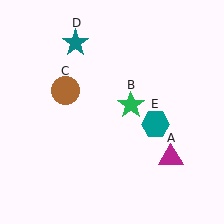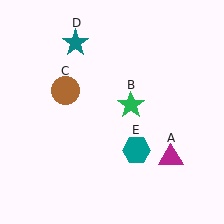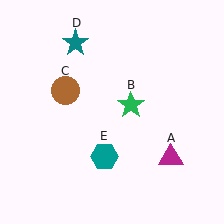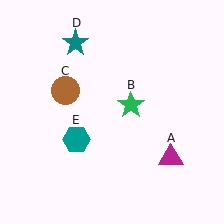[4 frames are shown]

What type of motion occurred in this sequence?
The teal hexagon (object E) rotated clockwise around the center of the scene.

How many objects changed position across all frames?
1 object changed position: teal hexagon (object E).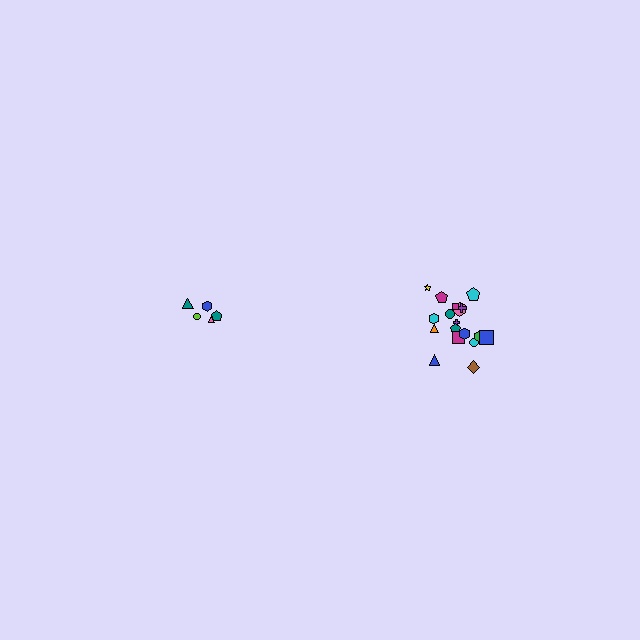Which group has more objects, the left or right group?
The right group.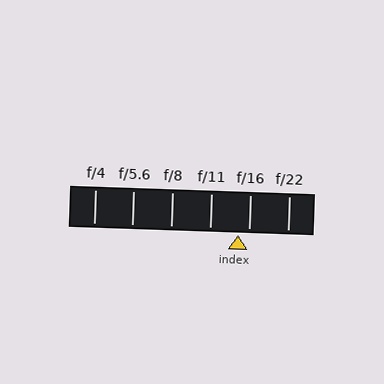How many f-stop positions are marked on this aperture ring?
There are 6 f-stop positions marked.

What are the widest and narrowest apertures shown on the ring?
The widest aperture shown is f/4 and the narrowest is f/22.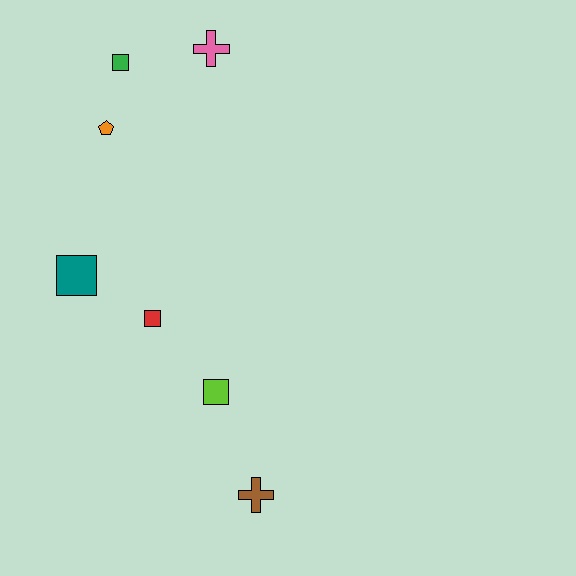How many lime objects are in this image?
There is 1 lime object.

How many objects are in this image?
There are 7 objects.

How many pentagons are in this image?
There is 1 pentagon.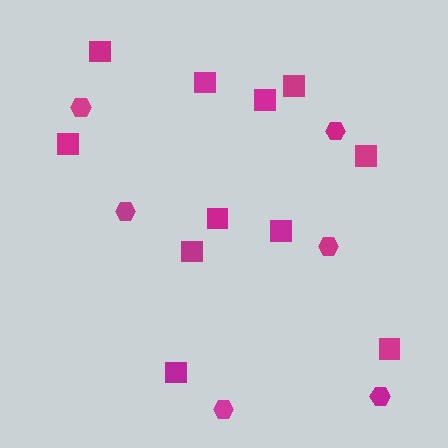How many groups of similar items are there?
There are 2 groups: one group of squares (11) and one group of hexagons (6).